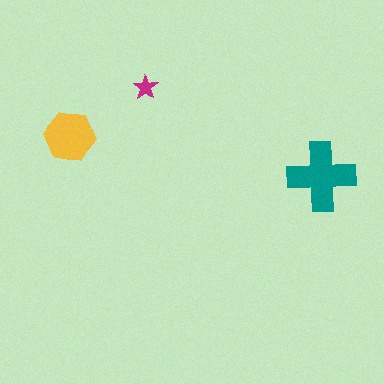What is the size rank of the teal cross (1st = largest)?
1st.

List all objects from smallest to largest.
The magenta star, the yellow hexagon, the teal cross.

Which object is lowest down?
The teal cross is bottommost.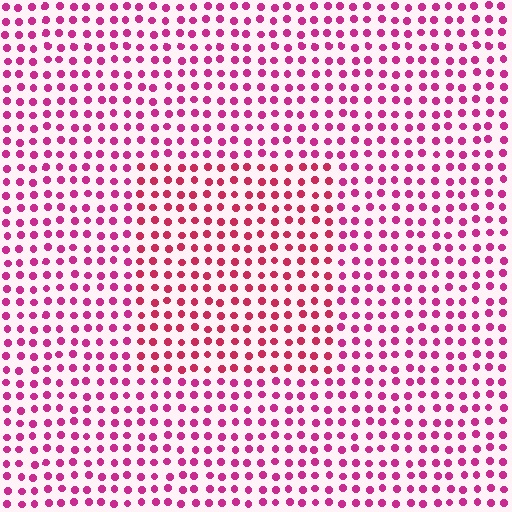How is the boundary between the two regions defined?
The boundary is defined purely by a slight shift in hue (about 20 degrees). Spacing, size, and orientation are identical on both sides.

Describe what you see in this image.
The image is filled with small magenta elements in a uniform arrangement. A rectangle-shaped region is visible where the elements are tinted to a slightly different hue, forming a subtle color boundary.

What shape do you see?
I see a rectangle.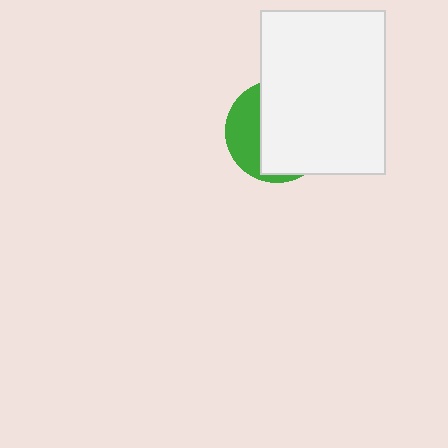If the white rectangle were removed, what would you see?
You would see the complete green circle.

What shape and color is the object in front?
The object in front is a white rectangle.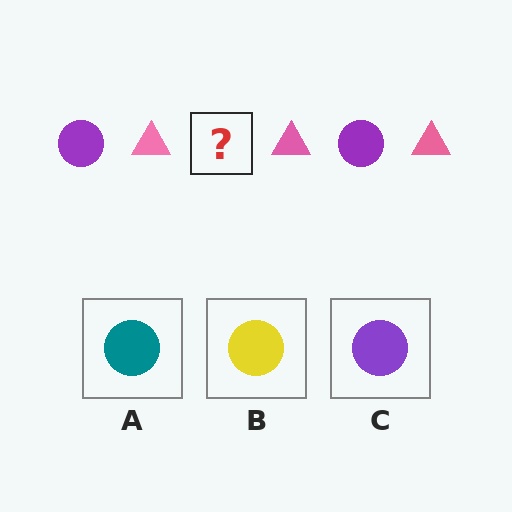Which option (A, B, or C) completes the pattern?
C.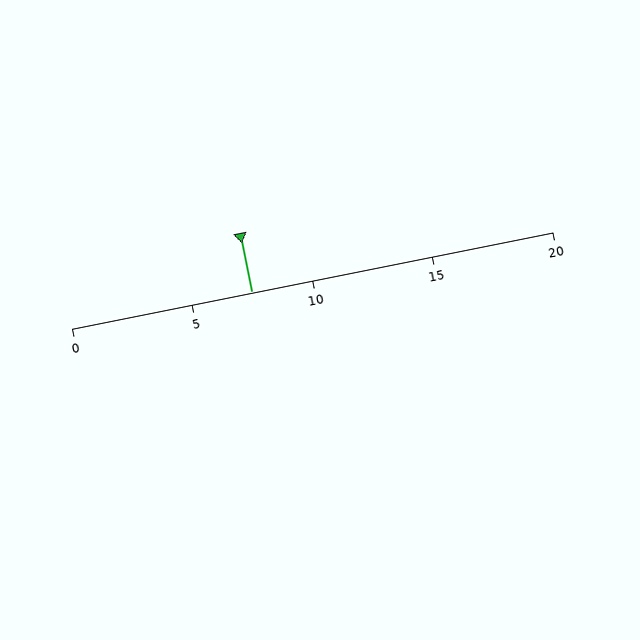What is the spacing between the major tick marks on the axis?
The major ticks are spaced 5 apart.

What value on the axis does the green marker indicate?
The marker indicates approximately 7.5.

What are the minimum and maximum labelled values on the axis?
The axis runs from 0 to 20.